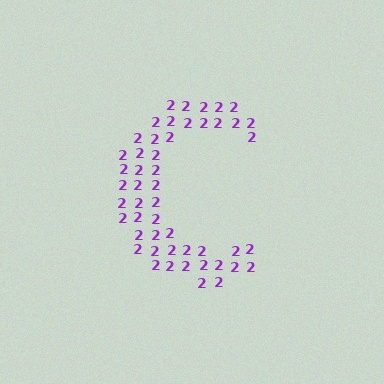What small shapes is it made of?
It is made of small digit 2's.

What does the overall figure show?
The overall figure shows the letter C.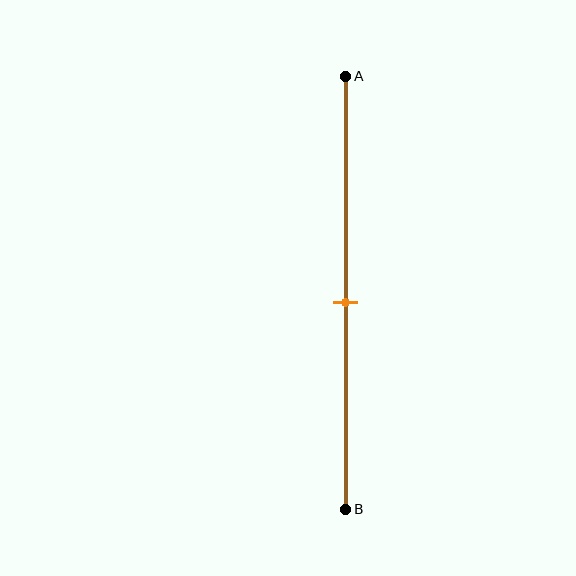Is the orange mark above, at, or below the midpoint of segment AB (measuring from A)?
The orange mark is approximately at the midpoint of segment AB.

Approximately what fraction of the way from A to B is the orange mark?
The orange mark is approximately 50% of the way from A to B.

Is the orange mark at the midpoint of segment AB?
Yes, the mark is approximately at the midpoint.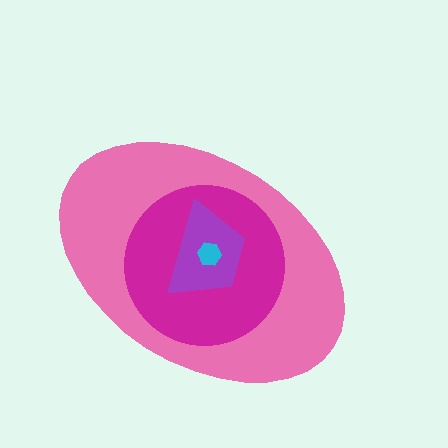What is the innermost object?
The cyan hexagon.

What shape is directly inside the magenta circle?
The purple trapezoid.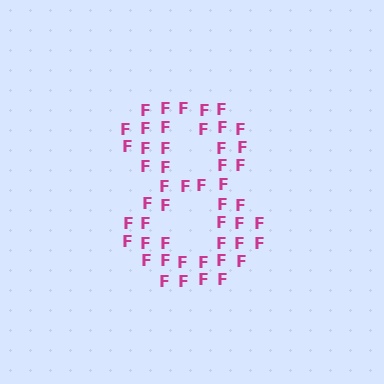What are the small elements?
The small elements are letter F's.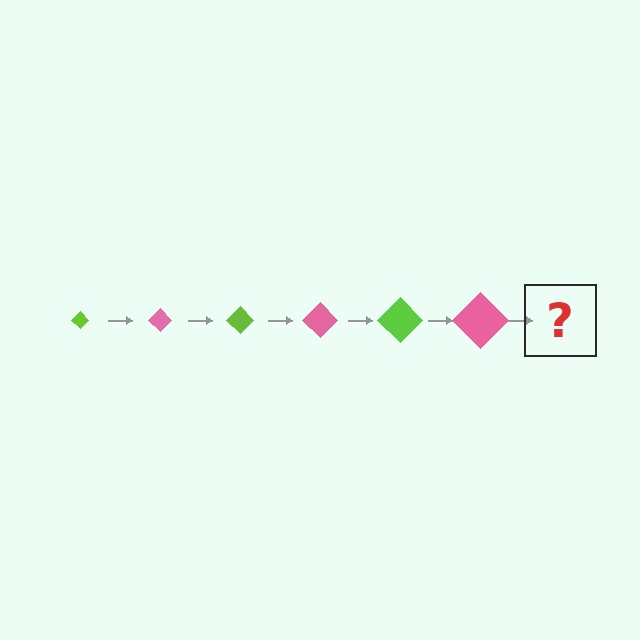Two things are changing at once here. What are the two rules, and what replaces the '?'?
The two rules are that the diamond grows larger each step and the color cycles through lime and pink. The '?' should be a lime diamond, larger than the previous one.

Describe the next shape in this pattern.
It should be a lime diamond, larger than the previous one.